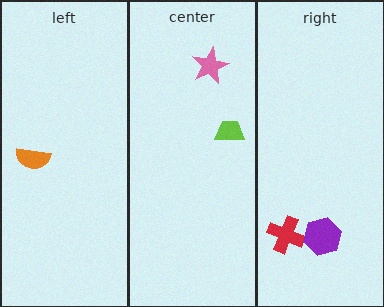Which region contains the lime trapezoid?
The center region.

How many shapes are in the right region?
2.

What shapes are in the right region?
The red cross, the purple hexagon.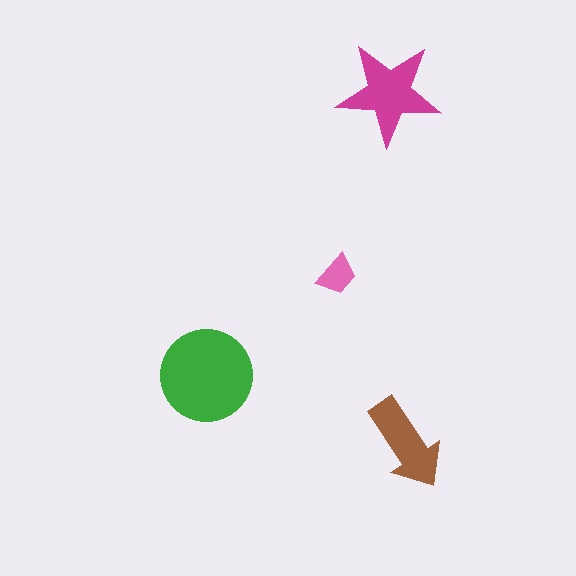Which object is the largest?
The green circle.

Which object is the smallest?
The pink trapezoid.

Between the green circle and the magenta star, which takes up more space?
The green circle.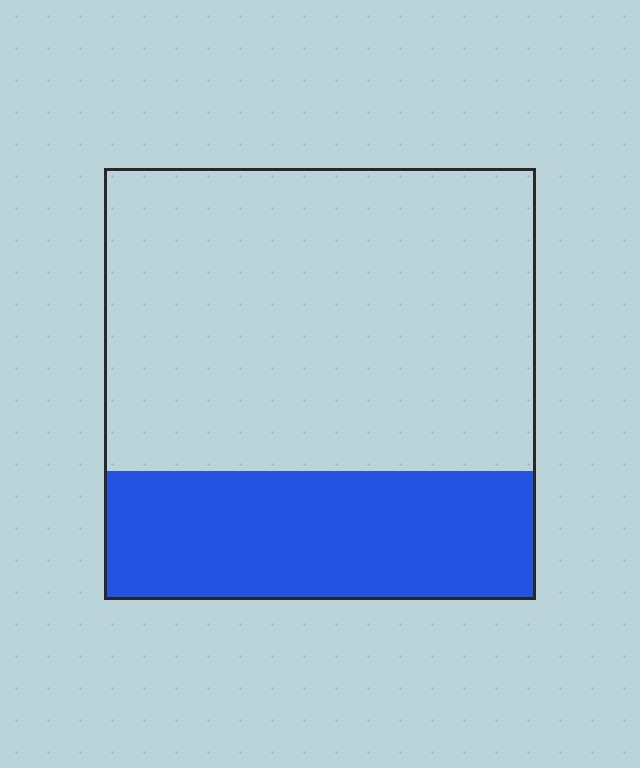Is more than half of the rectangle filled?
No.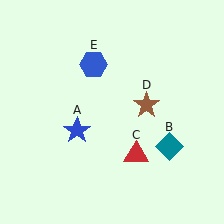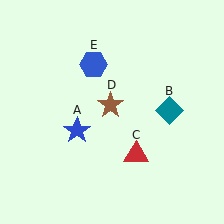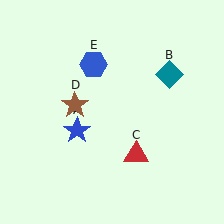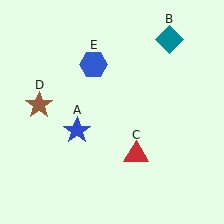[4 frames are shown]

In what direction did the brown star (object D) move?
The brown star (object D) moved left.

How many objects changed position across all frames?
2 objects changed position: teal diamond (object B), brown star (object D).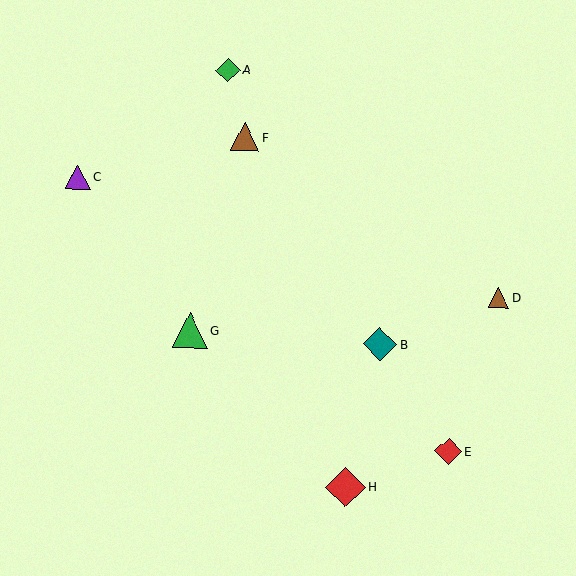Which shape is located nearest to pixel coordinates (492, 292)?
The brown triangle (labeled D) at (498, 298) is nearest to that location.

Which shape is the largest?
The red diamond (labeled H) is the largest.